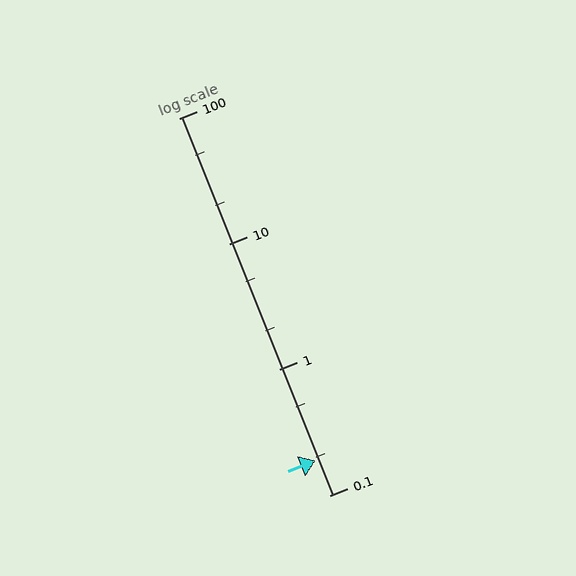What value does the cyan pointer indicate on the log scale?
The pointer indicates approximately 0.19.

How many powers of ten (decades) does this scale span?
The scale spans 3 decades, from 0.1 to 100.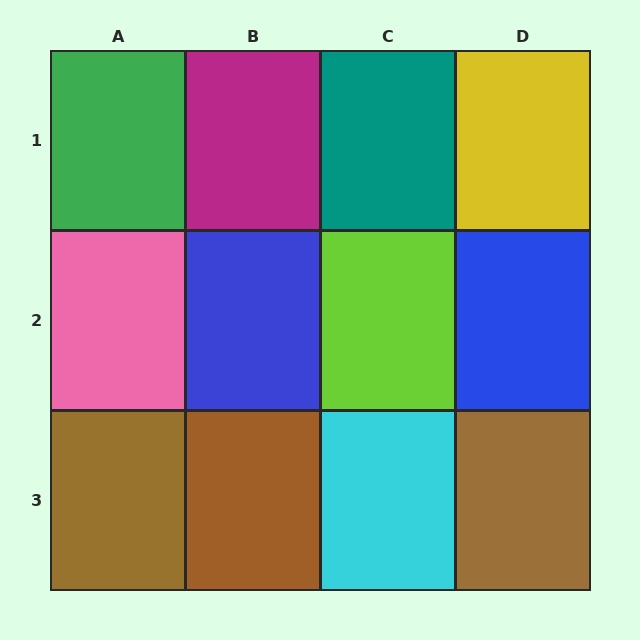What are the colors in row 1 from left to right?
Green, magenta, teal, yellow.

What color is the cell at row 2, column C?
Lime.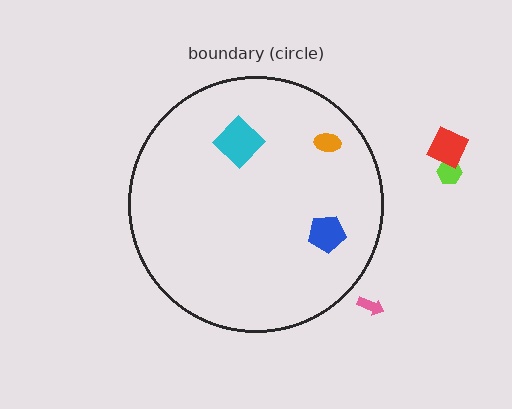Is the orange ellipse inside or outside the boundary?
Inside.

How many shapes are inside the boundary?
3 inside, 3 outside.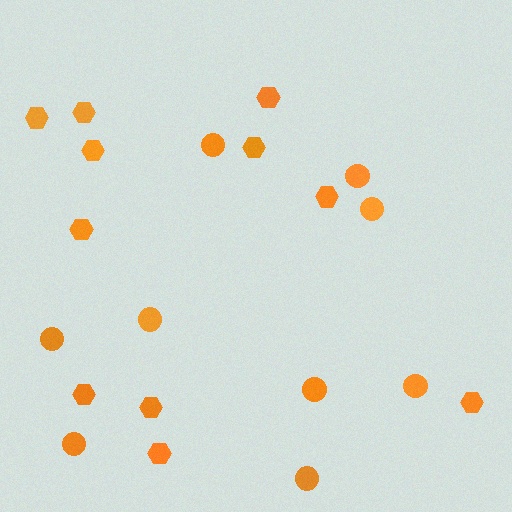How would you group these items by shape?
There are 2 groups: one group of hexagons (11) and one group of circles (9).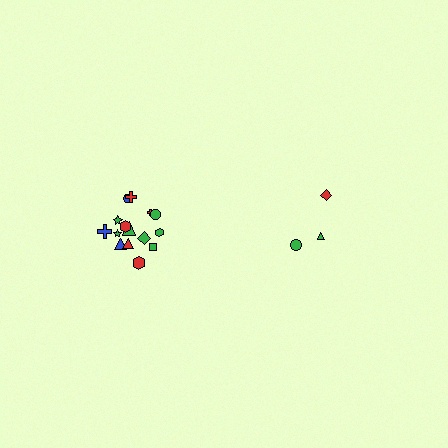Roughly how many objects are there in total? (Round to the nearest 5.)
Roughly 20 objects in total.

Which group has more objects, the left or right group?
The left group.